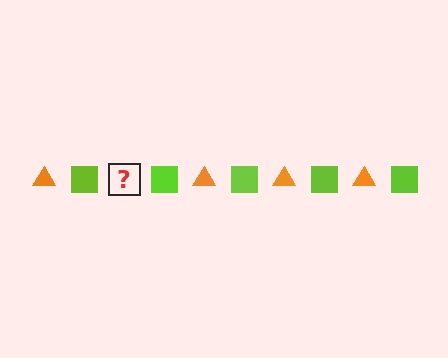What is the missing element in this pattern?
The missing element is an orange triangle.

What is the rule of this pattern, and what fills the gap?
The rule is that the pattern alternates between orange triangle and lime square. The gap should be filled with an orange triangle.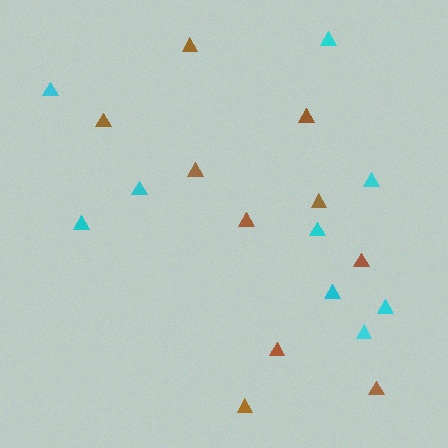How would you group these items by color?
There are 2 groups: one group of cyan triangles (9) and one group of brown triangles (10).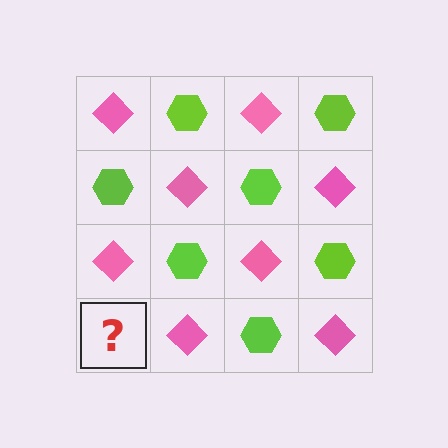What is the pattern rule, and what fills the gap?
The rule is that it alternates pink diamond and lime hexagon in a checkerboard pattern. The gap should be filled with a lime hexagon.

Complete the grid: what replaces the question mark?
The question mark should be replaced with a lime hexagon.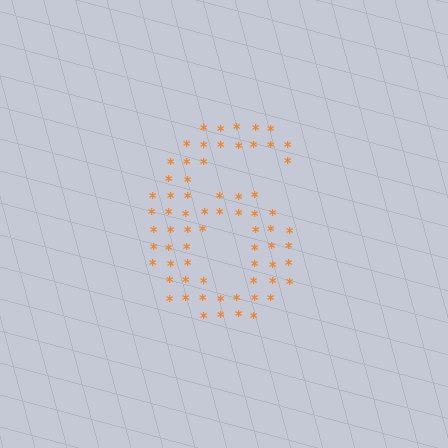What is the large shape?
The large shape is the digit 6.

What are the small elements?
The small elements are asterisks.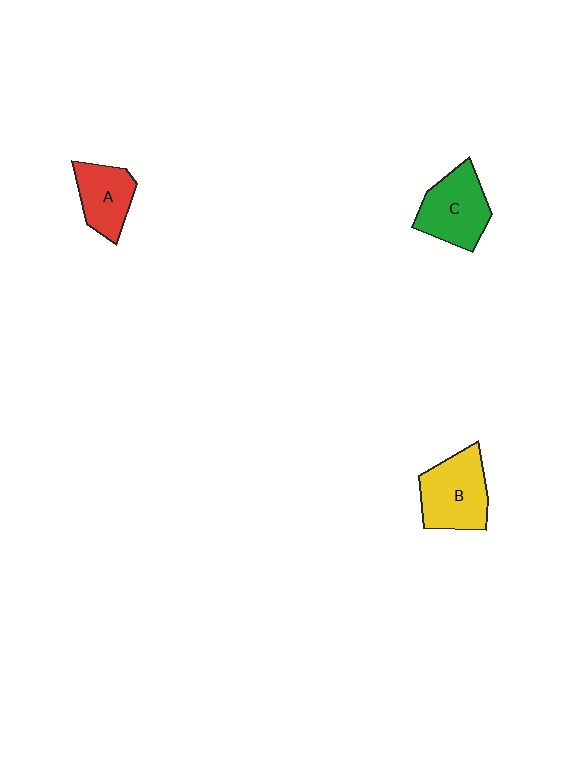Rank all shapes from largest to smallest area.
From largest to smallest: B (yellow), C (green), A (red).